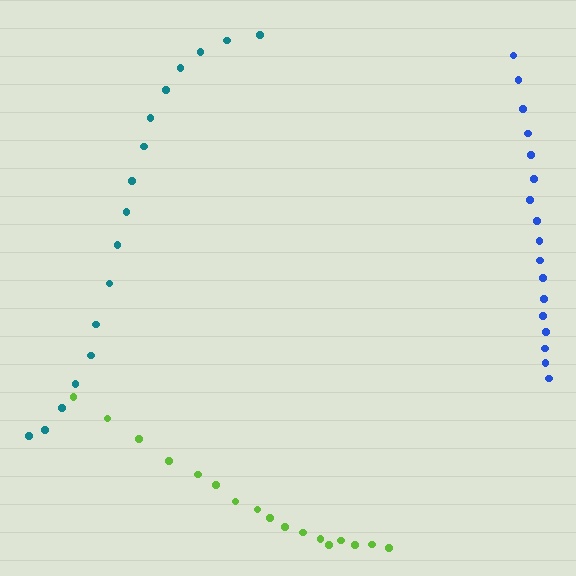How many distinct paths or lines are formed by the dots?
There are 3 distinct paths.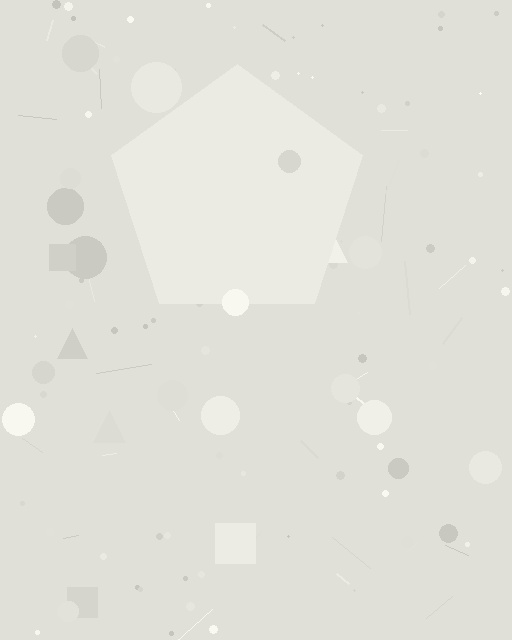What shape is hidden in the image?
A pentagon is hidden in the image.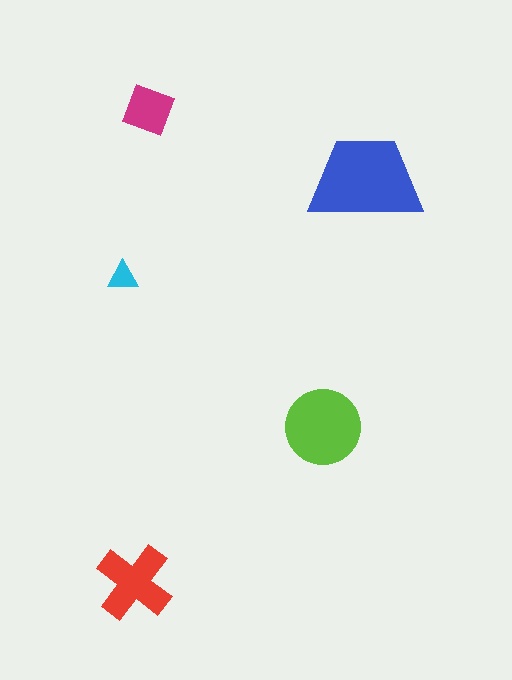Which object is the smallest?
The cyan triangle.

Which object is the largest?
The blue trapezoid.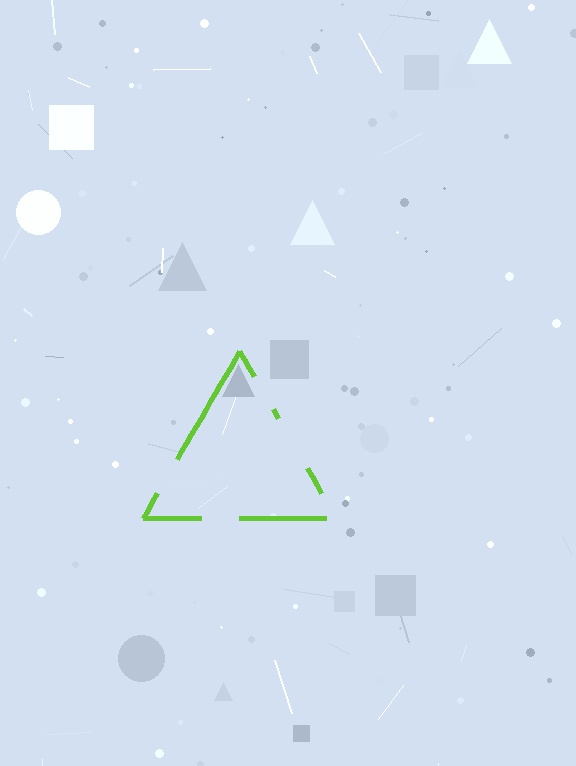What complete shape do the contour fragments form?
The contour fragments form a triangle.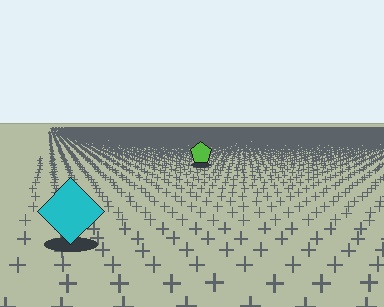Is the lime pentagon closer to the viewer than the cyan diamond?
No. The cyan diamond is closer — you can tell from the texture gradient: the ground texture is coarser near it.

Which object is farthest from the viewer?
The lime pentagon is farthest from the viewer. It appears smaller and the ground texture around it is denser.